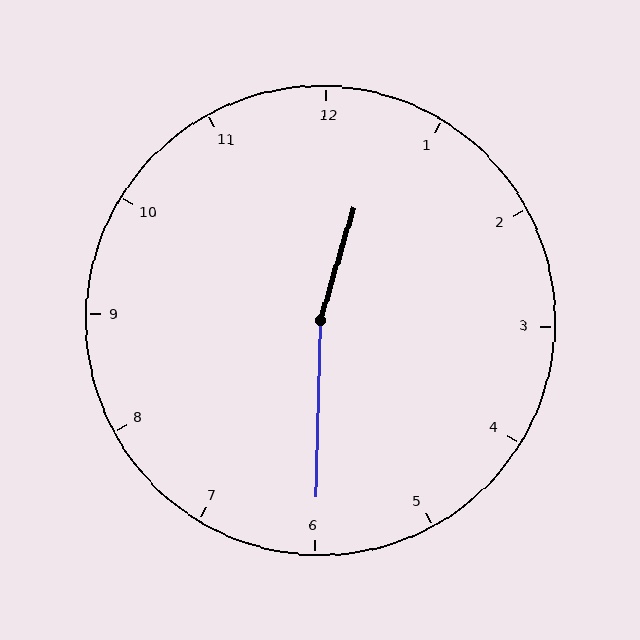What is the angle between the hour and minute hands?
Approximately 165 degrees.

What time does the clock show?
12:30.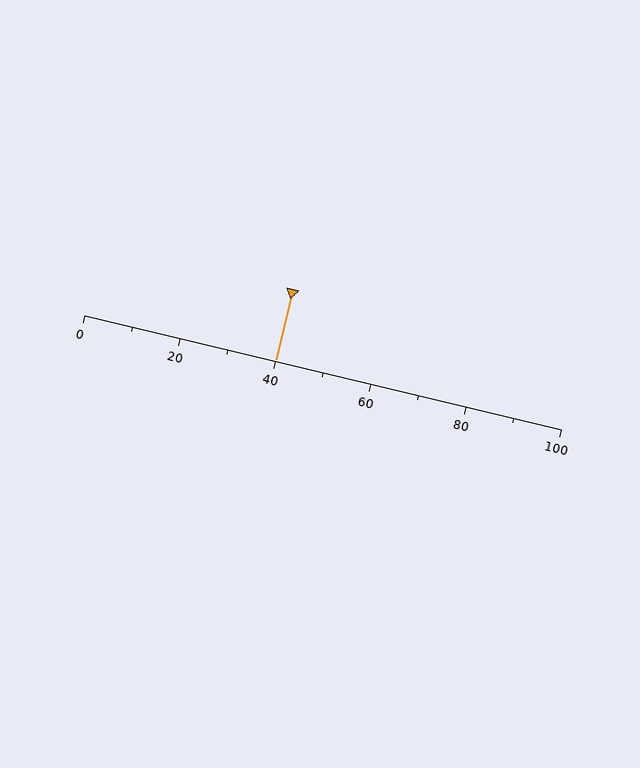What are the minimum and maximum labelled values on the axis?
The axis runs from 0 to 100.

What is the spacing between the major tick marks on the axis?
The major ticks are spaced 20 apart.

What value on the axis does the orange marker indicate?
The marker indicates approximately 40.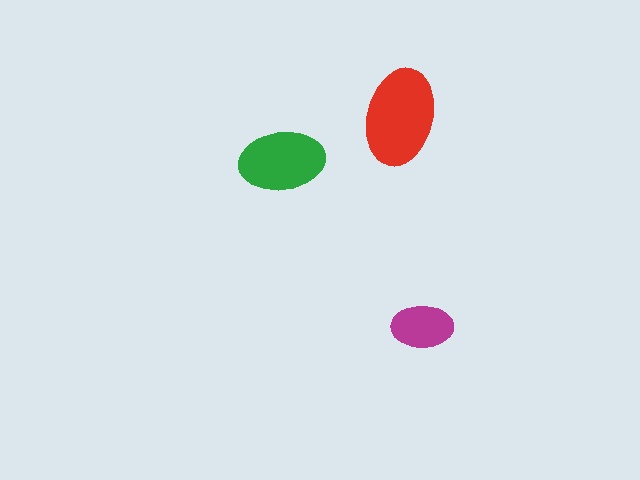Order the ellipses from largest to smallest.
the red one, the green one, the magenta one.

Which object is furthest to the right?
The magenta ellipse is rightmost.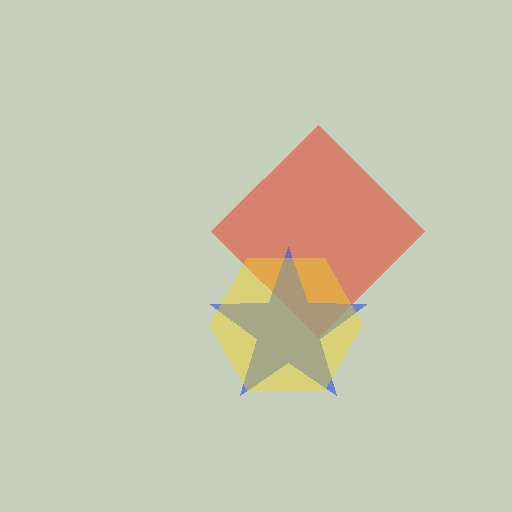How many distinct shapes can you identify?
There are 3 distinct shapes: a red diamond, a blue star, a yellow hexagon.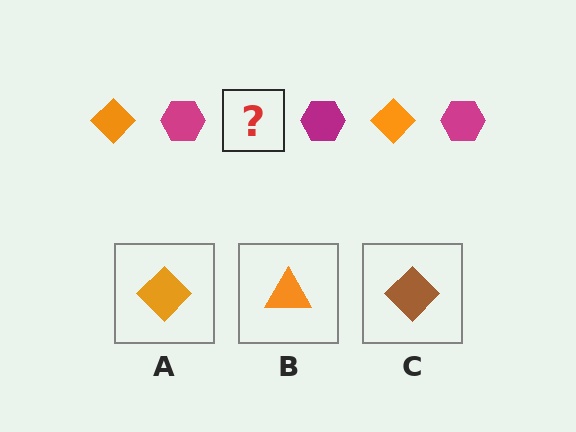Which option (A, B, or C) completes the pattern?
A.